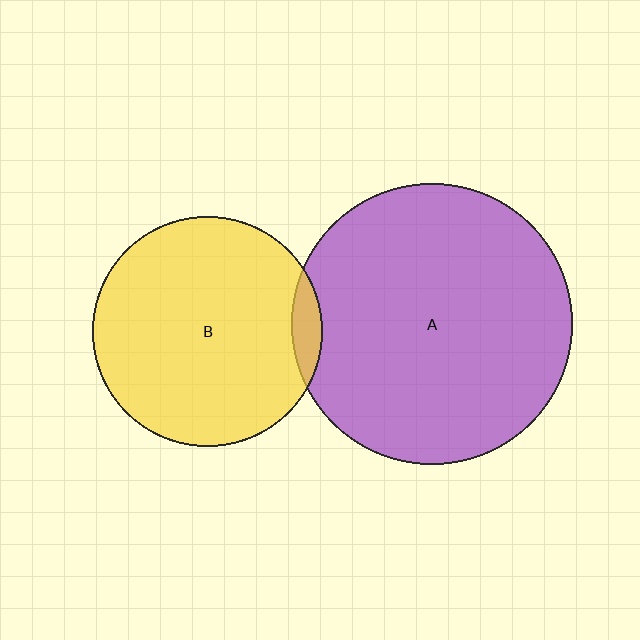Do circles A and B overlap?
Yes.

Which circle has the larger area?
Circle A (purple).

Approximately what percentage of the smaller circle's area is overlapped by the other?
Approximately 5%.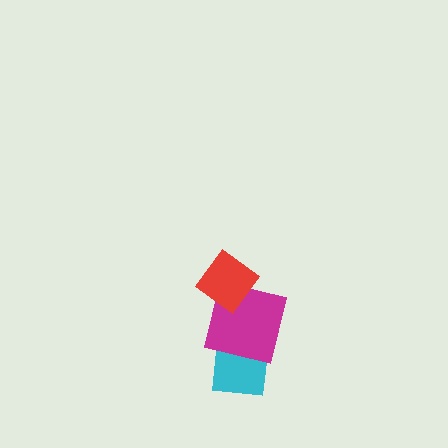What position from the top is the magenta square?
The magenta square is 2nd from the top.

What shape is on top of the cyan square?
The magenta square is on top of the cyan square.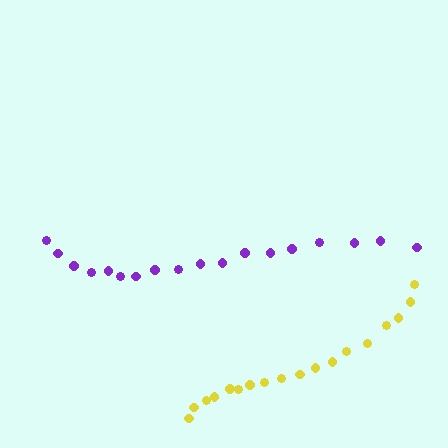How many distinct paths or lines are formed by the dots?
There are 2 distinct paths.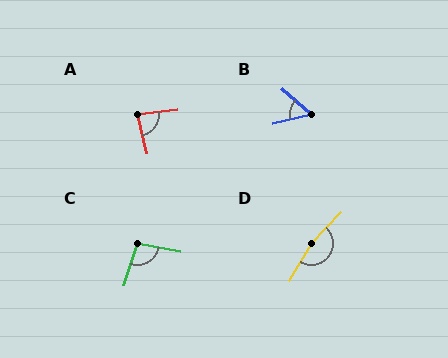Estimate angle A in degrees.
Approximately 84 degrees.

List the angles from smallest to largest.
B (54°), A (84°), C (98°), D (168°).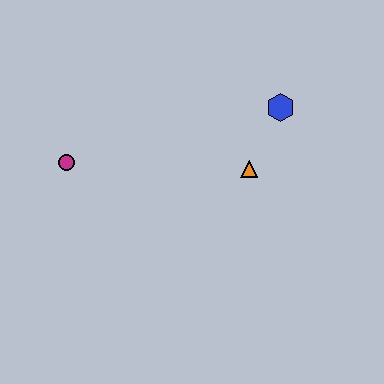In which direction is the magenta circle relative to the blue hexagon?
The magenta circle is to the left of the blue hexagon.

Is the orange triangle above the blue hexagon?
No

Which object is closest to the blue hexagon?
The orange triangle is closest to the blue hexagon.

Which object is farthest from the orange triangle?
The magenta circle is farthest from the orange triangle.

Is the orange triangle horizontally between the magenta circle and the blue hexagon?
Yes